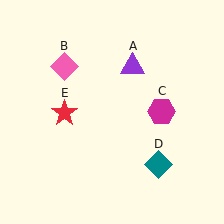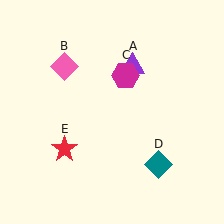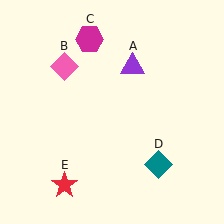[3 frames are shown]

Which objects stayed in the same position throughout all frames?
Purple triangle (object A) and pink diamond (object B) and teal diamond (object D) remained stationary.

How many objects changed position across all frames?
2 objects changed position: magenta hexagon (object C), red star (object E).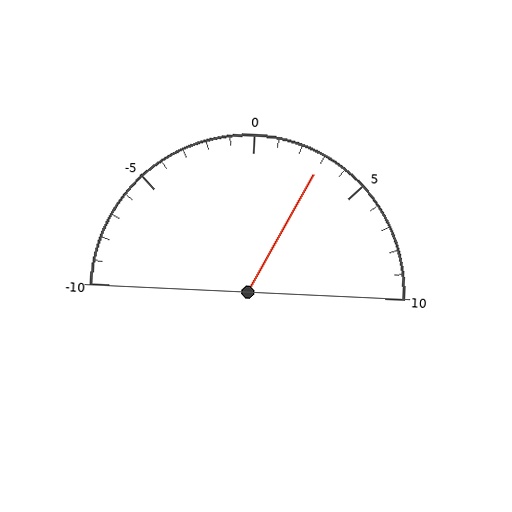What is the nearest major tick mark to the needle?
The nearest major tick mark is 5.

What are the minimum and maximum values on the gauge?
The gauge ranges from -10 to 10.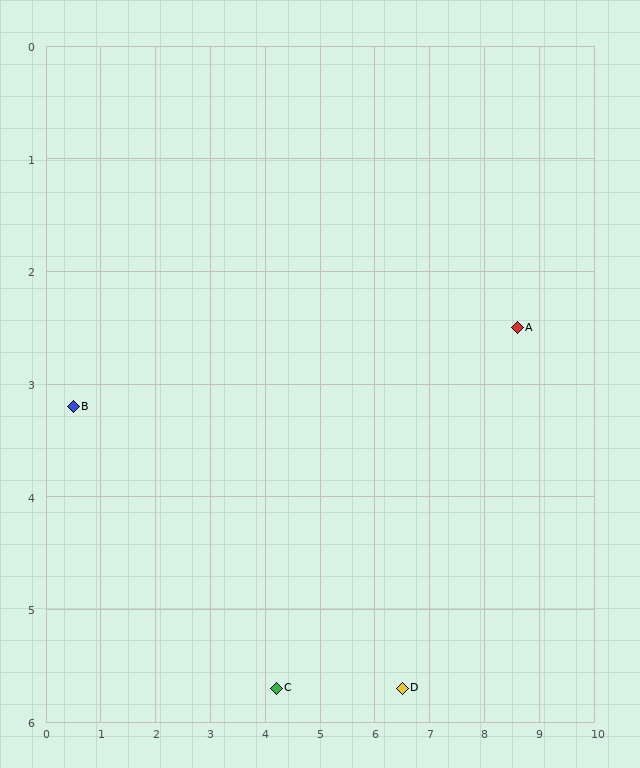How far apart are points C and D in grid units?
Points C and D are about 2.3 grid units apart.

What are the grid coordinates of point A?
Point A is at approximately (8.6, 2.5).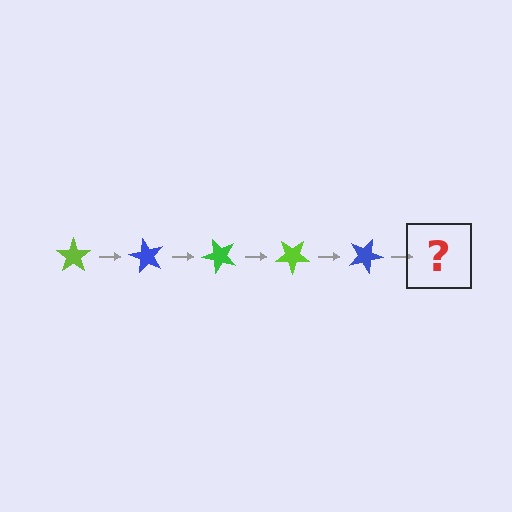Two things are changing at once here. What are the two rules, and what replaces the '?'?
The two rules are that it rotates 60 degrees each step and the color cycles through lime, blue, and green. The '?' should be a green star, rotated 300 degrees from the start.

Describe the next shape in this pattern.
It should be a green star, rotated 300 degrees from the start.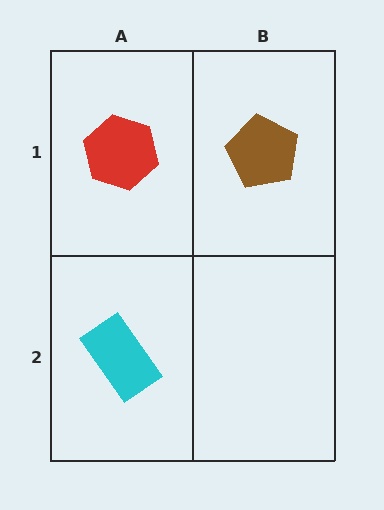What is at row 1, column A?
A red hexagon.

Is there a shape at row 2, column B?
No, that cell is empty.